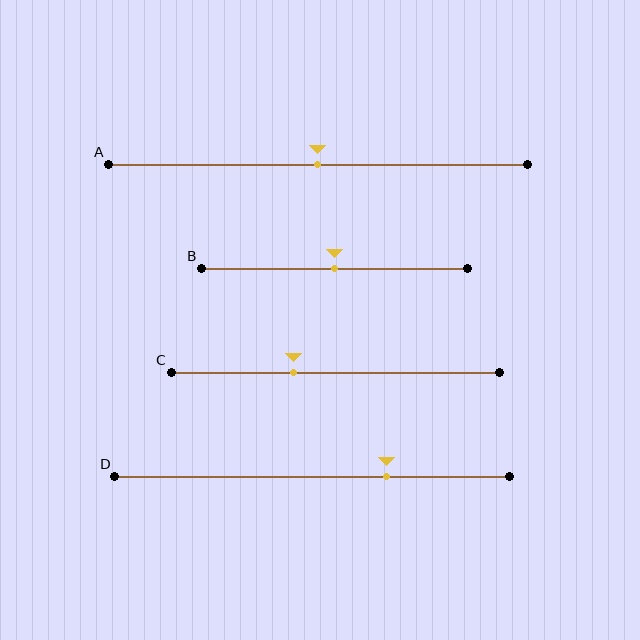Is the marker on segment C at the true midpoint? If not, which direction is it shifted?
No, the marker on segment C is shifted to the left by about 13% of the segment length.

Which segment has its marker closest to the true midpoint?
Segment A has its marker closest to the true midpoint.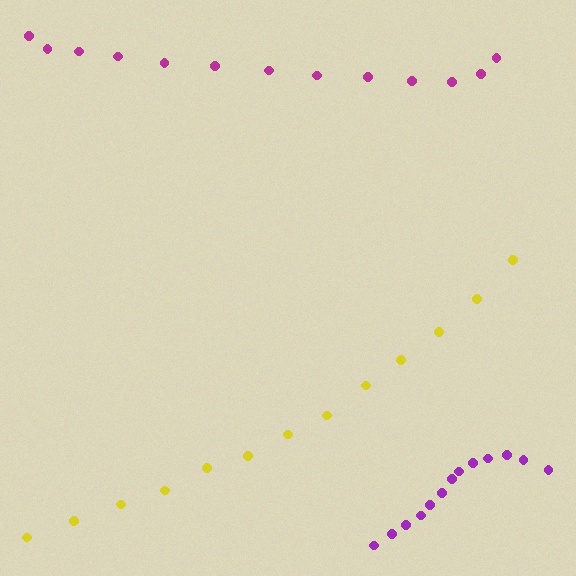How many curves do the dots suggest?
There are 3 distinct paths.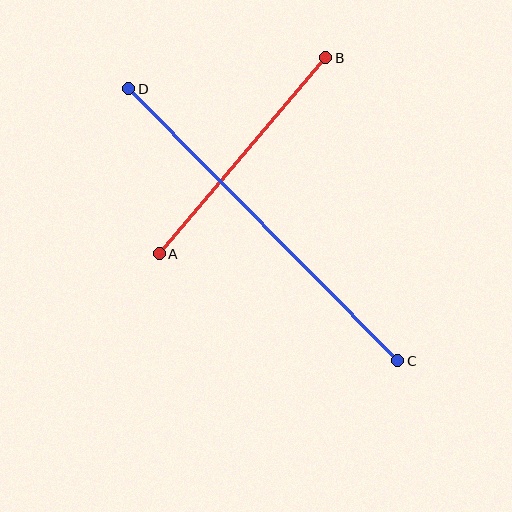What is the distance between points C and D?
The distance is approximately 383 pixels.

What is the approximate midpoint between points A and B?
The midpoint is at approximately (242, 156) pixels.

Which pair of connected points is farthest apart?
Points C and D are farthest apart.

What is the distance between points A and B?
The distance is approximately 257 pixels.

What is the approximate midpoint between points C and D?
The midpoint is at approximately (263, 225) pixels.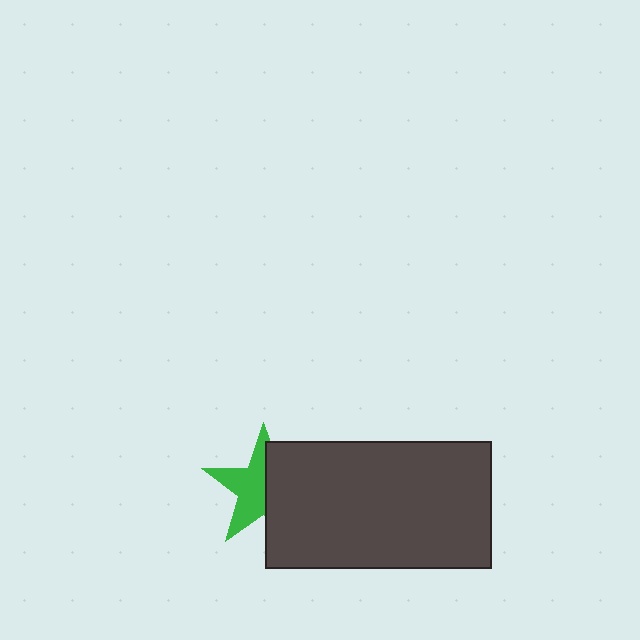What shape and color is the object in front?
The object in front is a dark gray rectangle.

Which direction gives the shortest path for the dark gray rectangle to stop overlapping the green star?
Moving right gives the shortest separation.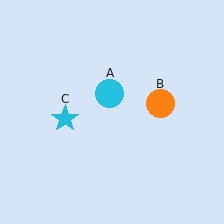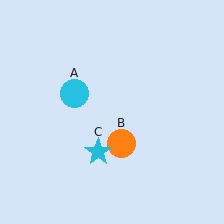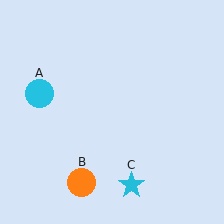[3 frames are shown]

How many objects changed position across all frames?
3 objects changed position: cyan circle (object A), orange circle (object B), cyan star (object C).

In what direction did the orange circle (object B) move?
The orange circle (object B) moved down and to the left.